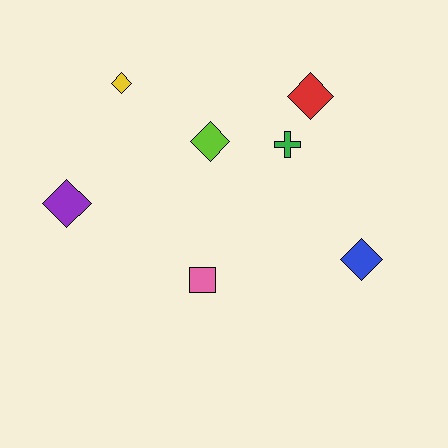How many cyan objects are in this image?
There are no cyan objects.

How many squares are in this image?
There is 1 square.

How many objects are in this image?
There are 7 objects.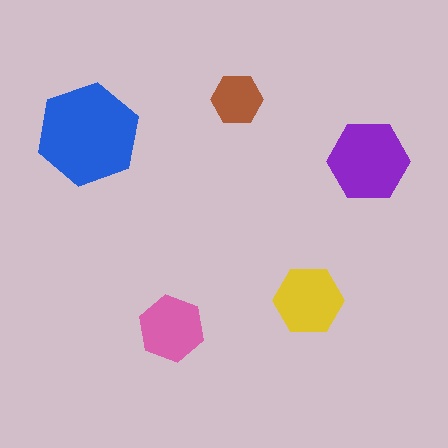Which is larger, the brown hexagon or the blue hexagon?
The blue one.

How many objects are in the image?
There are 5 objects in the image.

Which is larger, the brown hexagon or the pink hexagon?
The pink one.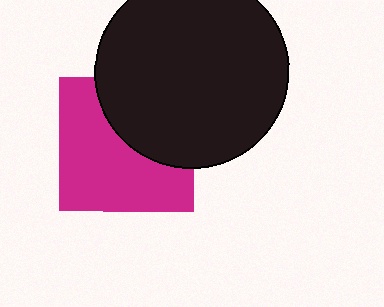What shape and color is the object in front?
The object in front is a black circle.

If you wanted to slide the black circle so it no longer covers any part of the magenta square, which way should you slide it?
Slide it toward the upper-right — that is the most direct way to separate the two shapes.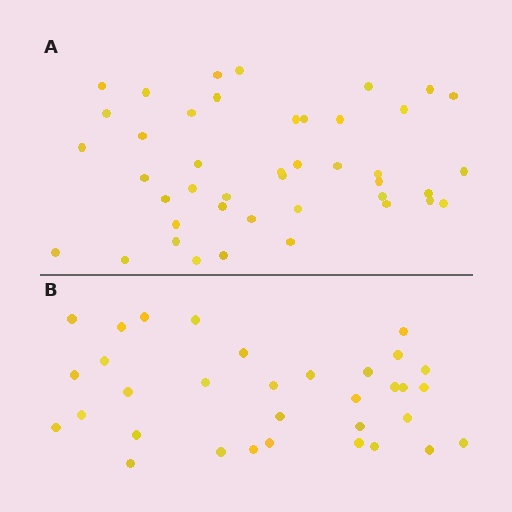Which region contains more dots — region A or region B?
Region A (the top region) has more dots.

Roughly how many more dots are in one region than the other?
Region A has roughly 10 or so more dots than region B.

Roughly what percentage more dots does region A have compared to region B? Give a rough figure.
About 30% more.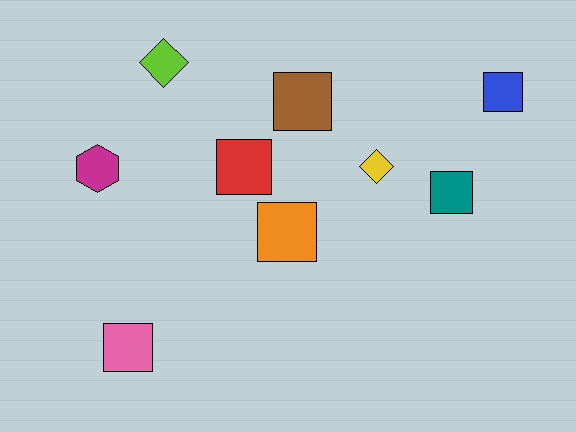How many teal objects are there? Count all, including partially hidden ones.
There is 1 teal object.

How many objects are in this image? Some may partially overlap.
There are 9 objects.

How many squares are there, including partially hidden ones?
There are 6 squares.